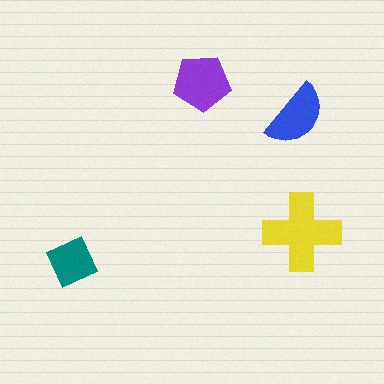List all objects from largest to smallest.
The yellow cross, the purple pentagon, the blue semicircle, the teal diamond.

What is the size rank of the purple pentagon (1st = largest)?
2nd.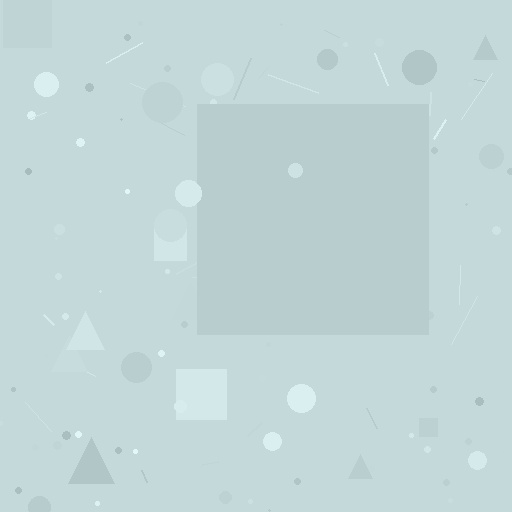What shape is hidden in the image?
A square is hidden in the image.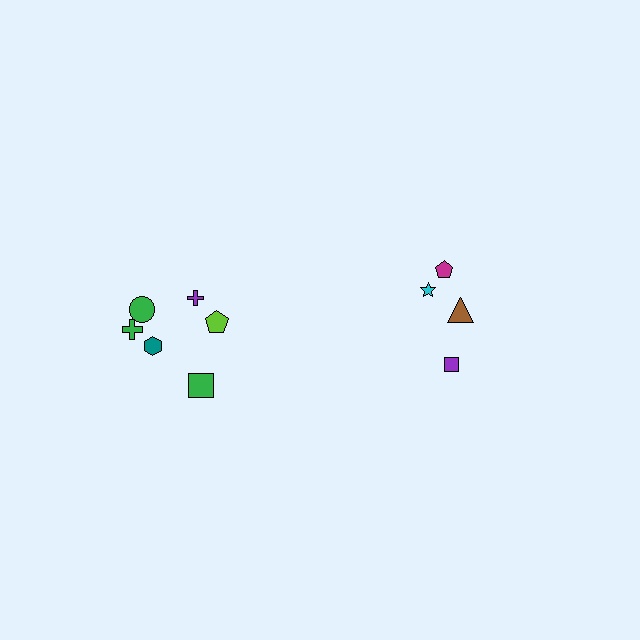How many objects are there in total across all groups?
There are 10 objects.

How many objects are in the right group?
There are 4 objects.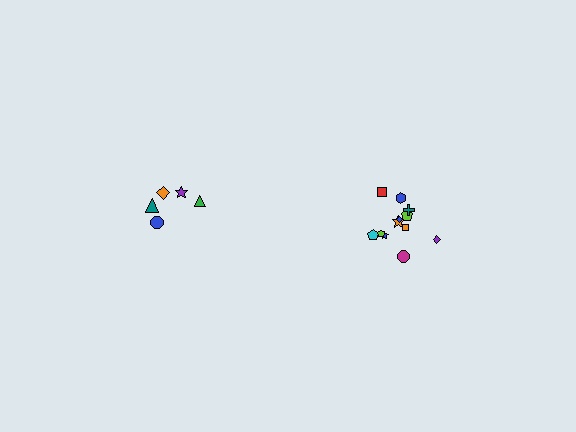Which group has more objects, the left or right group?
The right group.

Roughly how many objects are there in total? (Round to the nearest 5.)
Roughly 15 objects in total.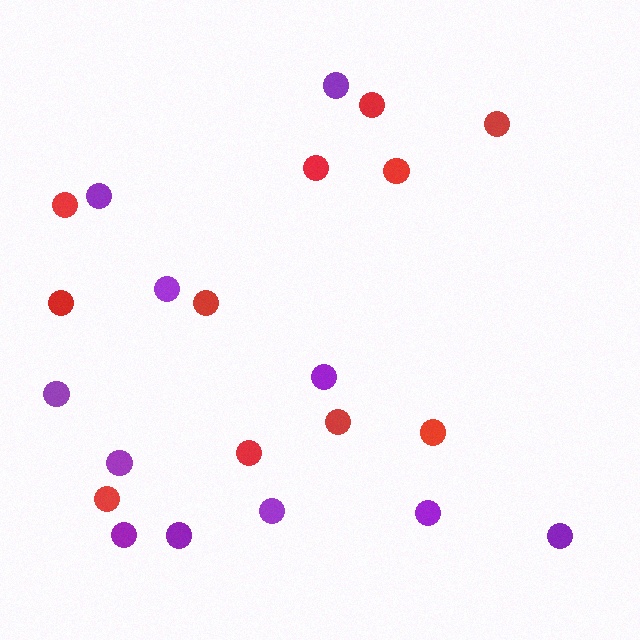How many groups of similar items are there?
There are 2 groups: one group of red circles (11) and one group of purple circles (11).